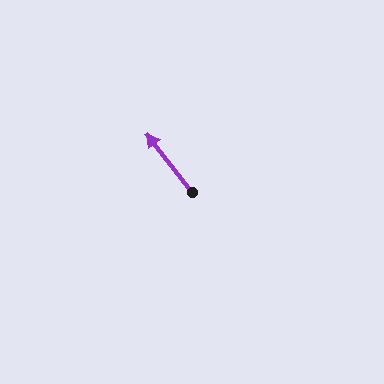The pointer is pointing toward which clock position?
Roughly 11 o'clock.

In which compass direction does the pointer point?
Northwest.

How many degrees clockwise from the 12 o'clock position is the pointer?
Approximately 322 degrees.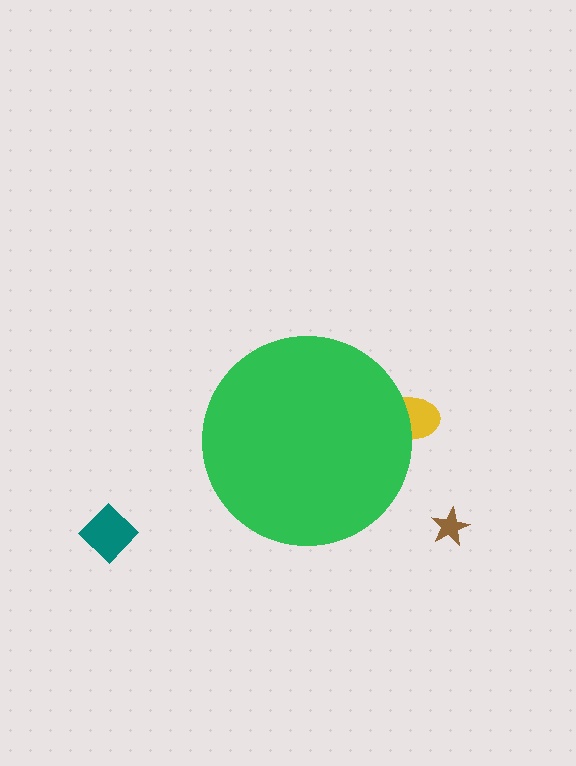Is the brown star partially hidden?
No, the brown star is fully visible.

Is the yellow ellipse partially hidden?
Yes, the yellow ellipse is partially hidden behind the green circle.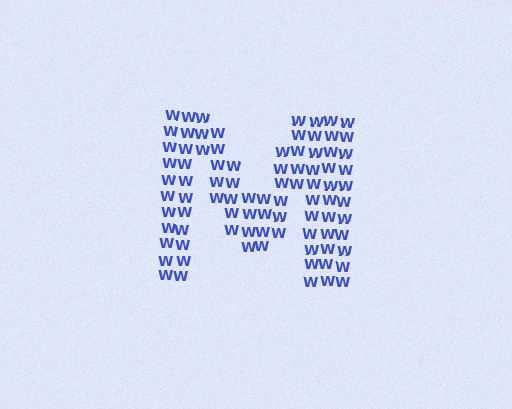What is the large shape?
The large shape is the letter M.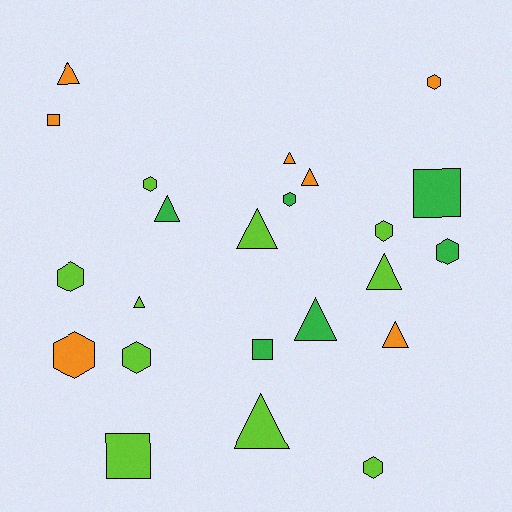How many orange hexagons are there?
There are 2 orange hexagons.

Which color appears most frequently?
Lime, with 10 objects.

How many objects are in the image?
There are 23 objects.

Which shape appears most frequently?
Triangle, with 10 objects.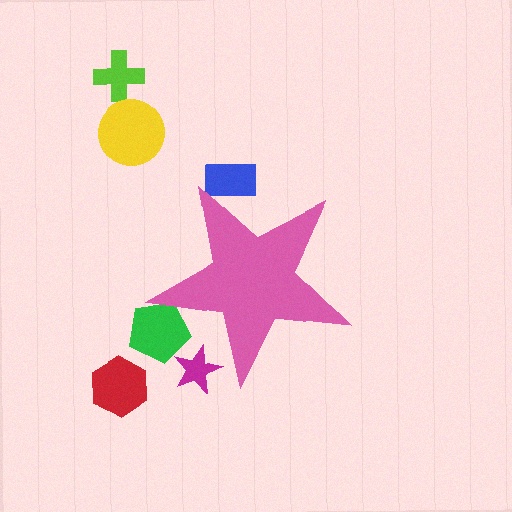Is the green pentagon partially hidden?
Yes, the green pentagon is partially hidden behind the pink star.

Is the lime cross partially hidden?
No, the lime cross is fully visible.